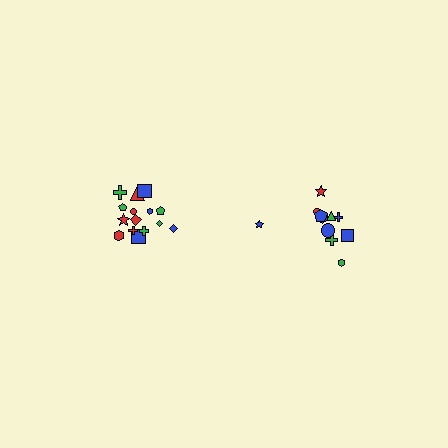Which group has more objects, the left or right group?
The left group.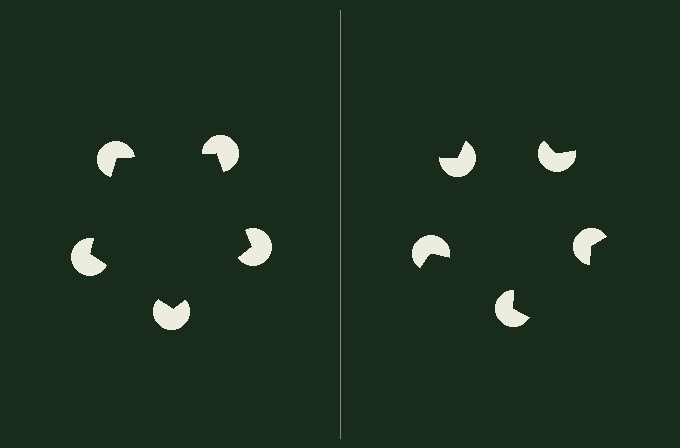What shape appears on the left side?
An illusory pentagon.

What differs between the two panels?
The pac-man discs are positioned identically on both sides; only the wedge orientations differ. On the left they align to a pentagon; on the right they are misaligned.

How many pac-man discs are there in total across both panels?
10 — 5 on each side.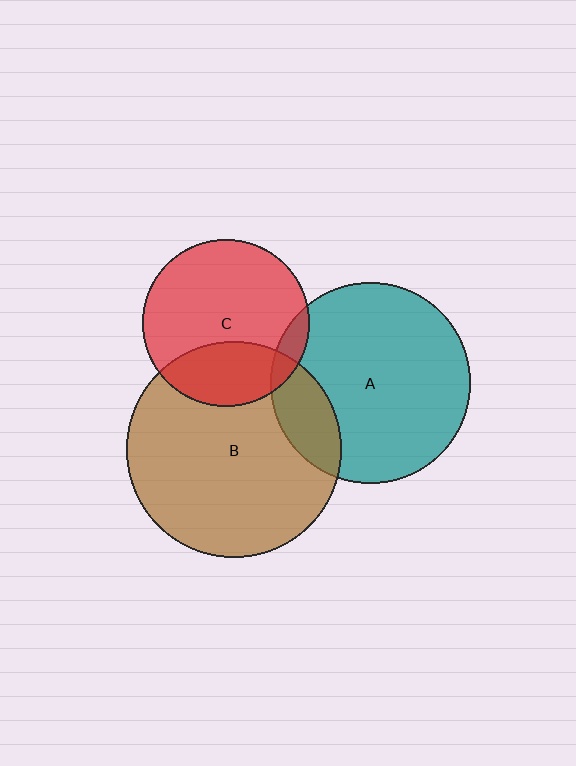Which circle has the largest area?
Circle B (brown).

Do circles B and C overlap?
Yes.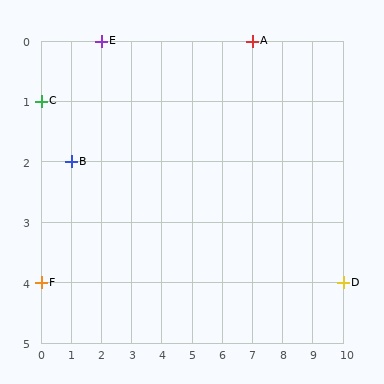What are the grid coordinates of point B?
Point B is at grid coordinates (1, 2).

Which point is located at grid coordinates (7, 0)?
Point A is at (7, 0).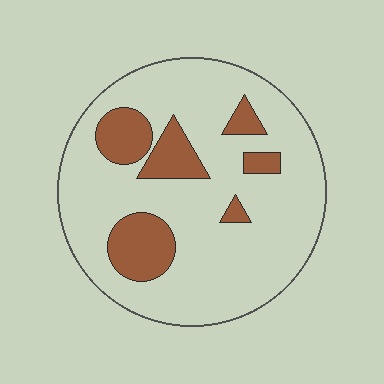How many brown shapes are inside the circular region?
6.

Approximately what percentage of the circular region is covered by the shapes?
Approximately 20%.